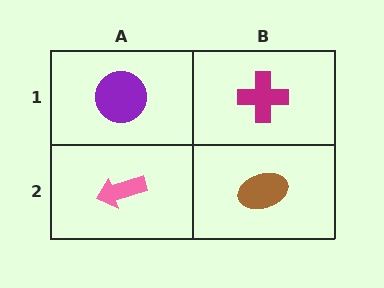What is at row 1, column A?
A purple circle.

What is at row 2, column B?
A brown ellipse.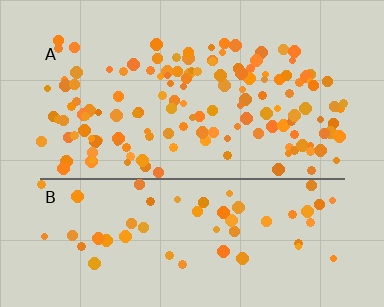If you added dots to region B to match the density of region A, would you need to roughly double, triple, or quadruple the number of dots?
Approximately double.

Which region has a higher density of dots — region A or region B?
A (the top).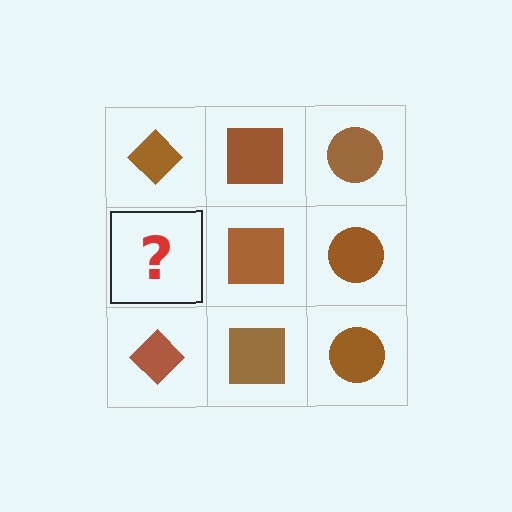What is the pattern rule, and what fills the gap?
The rule is that each column has a consistent shape. The gap should be filled with a brown diamond.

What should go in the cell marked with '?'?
The missing cell should contain a brown diamond.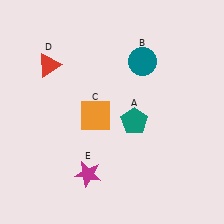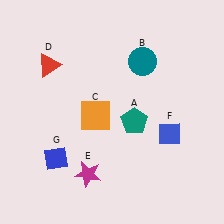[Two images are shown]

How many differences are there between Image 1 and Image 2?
There are 2 differences between the two images.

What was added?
A blue diamond (F), a blue diamond (G) were added in Image 2.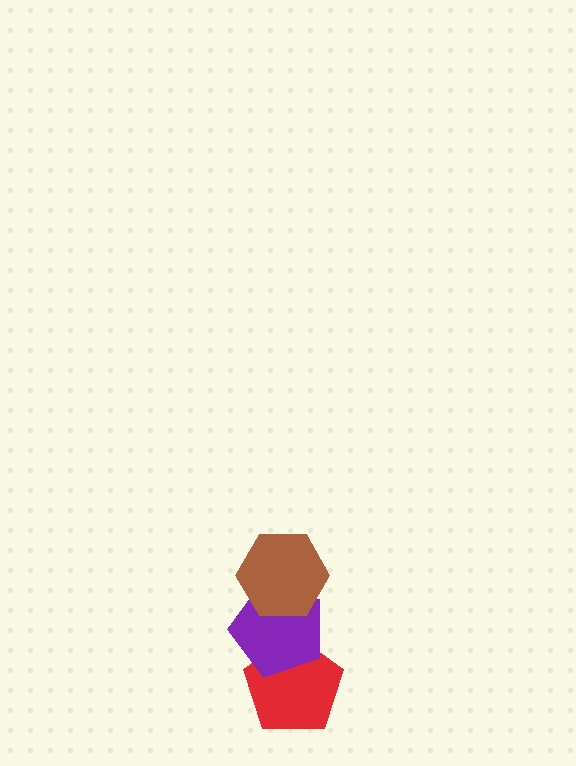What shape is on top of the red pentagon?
The purple pentagon is on top of the red pentagon.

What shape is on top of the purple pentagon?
The brown hexagon is on top of the purple pentagon.